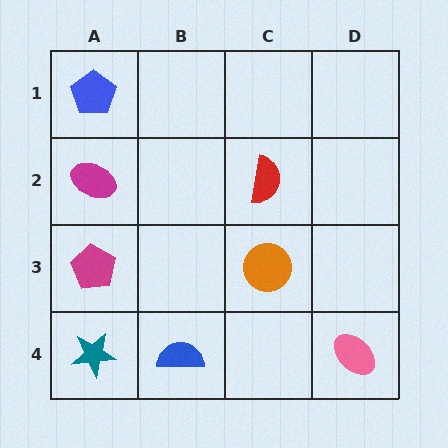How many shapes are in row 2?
2 shapes.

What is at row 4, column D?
A pink ellipse.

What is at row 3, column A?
A magenta pentagon.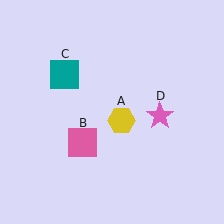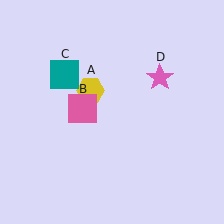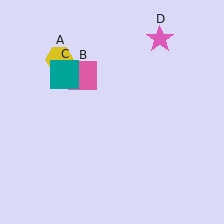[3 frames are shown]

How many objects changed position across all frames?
3 objects changed position: yellow hexagon (object A), pink square (object B), pink star (object D).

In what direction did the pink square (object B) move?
The pink square (object B) moved up.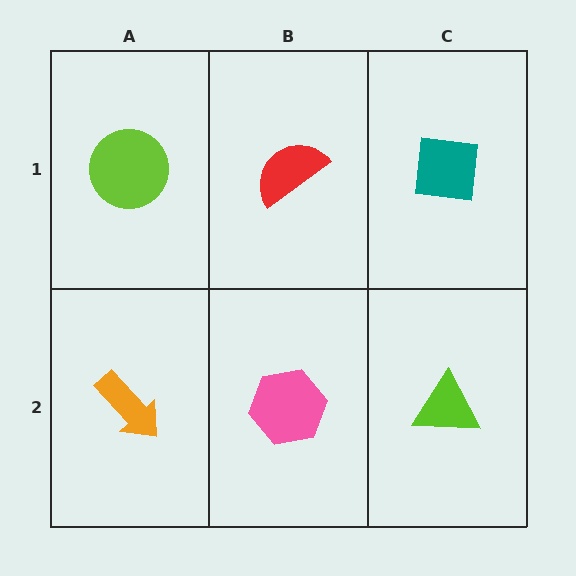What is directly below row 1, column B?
A pink hexagon.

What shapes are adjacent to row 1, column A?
An orange arrow (row 2, column A), a red semicircle (row 1, column B).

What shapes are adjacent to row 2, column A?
A lime circle (row 1, column A), a pink hexagon (row 2, column B).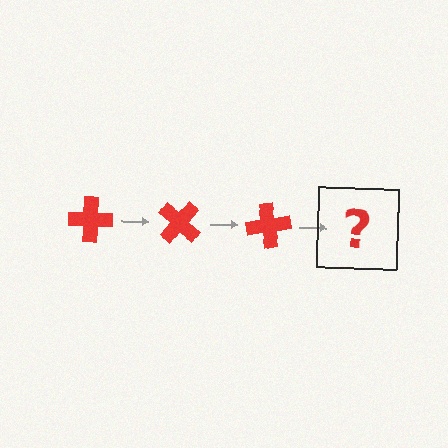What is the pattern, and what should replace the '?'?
The pattern is that the cross rotates 40 degrees each step. The '?' should be a red cross rotated 120 degrees.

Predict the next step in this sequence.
The next step is a red cross rotated 120 degrees.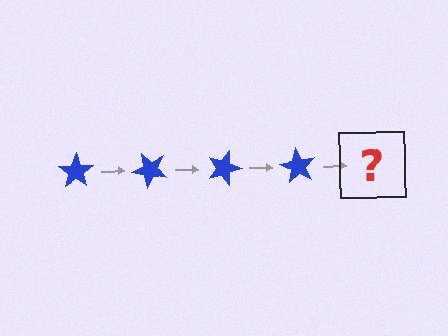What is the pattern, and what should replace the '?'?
The pattern is that the star rotates 45 degrees each step. The '?' should be a blue star rotated 180 degrees.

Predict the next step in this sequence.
The next step is a blue star rotated 180 degrees.